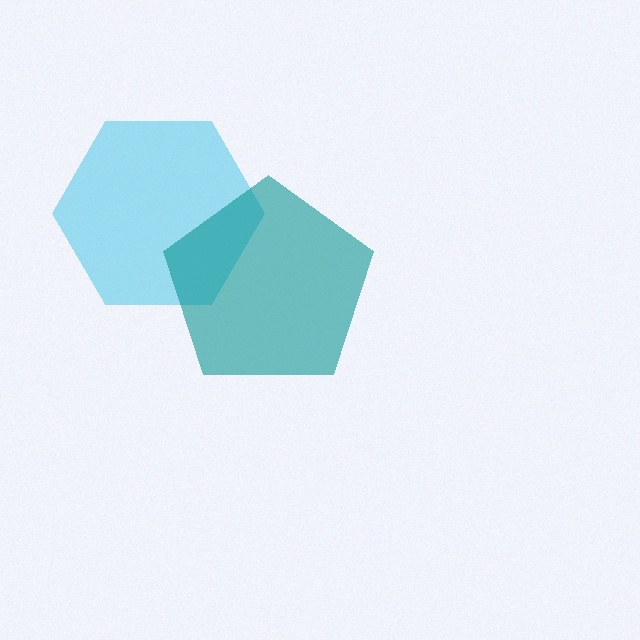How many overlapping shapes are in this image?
There are 2 overlapping shapes in the image.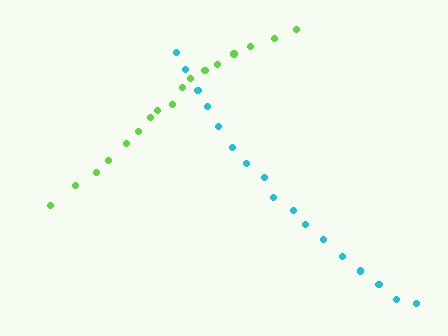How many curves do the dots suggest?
There are 2 distinct paths.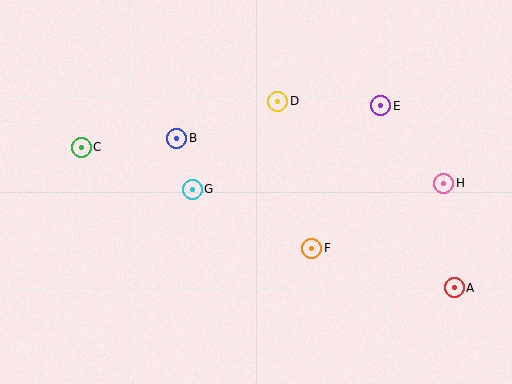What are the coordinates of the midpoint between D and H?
The midpoint between D and H is at (361, 142).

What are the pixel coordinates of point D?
Point D is at (278, 101).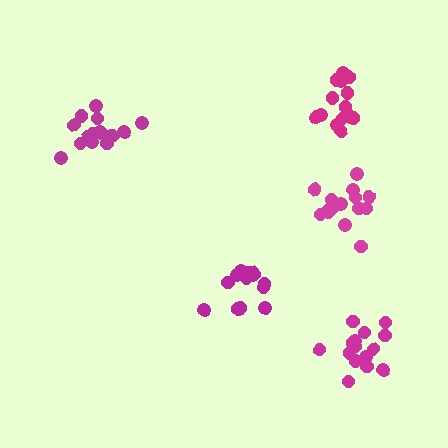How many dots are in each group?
Group 1: 15 dots, Group 2: 15 dots, Group 3: 13 dots, Group 4: 15 dots, Group 5: 15 dots (73 total).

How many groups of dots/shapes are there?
There are 5 groups.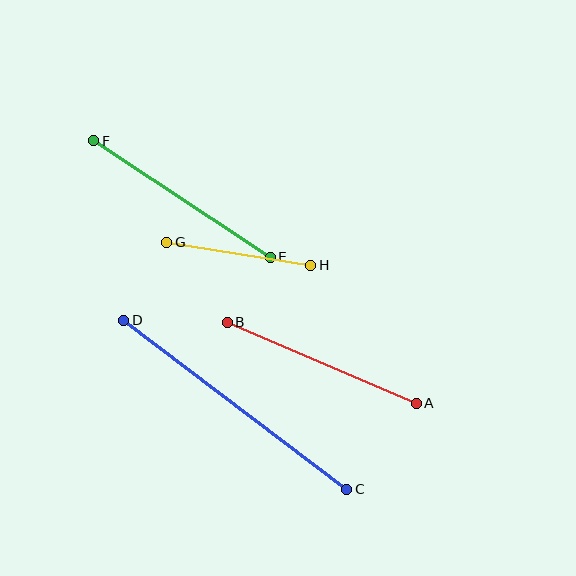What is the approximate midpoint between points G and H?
The midpoint is at approximately (239, 254) pixels.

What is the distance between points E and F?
The distance is approximately 211 pixels.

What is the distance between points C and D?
The distance is approximately 280 pixels.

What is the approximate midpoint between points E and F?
The midpoint is at approximately (182, 199) pixels.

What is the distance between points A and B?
The distance is approximately 206 pixels.